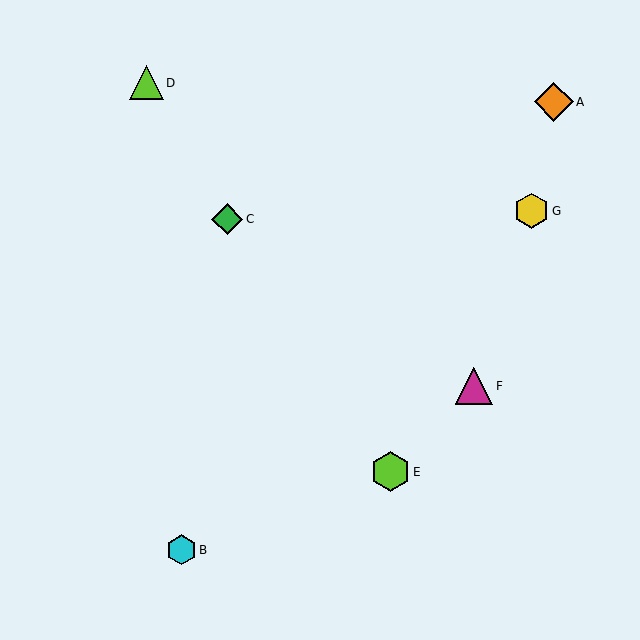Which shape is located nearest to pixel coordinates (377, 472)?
The lime hexagon (labeled E) at (391, 472) is nearest to that location.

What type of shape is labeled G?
Shape G is a yellow hexagon.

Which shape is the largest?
The lime hexagon (labeled E) is the largest.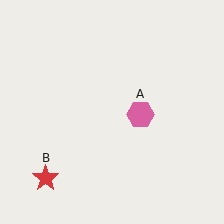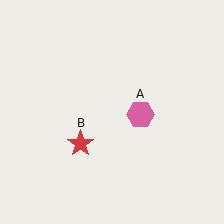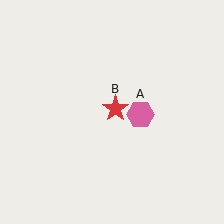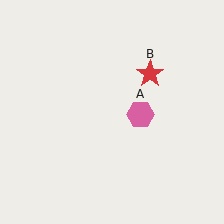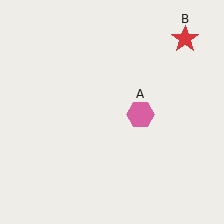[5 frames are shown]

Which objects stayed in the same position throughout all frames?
Pink hexagon (object A) remained stationary.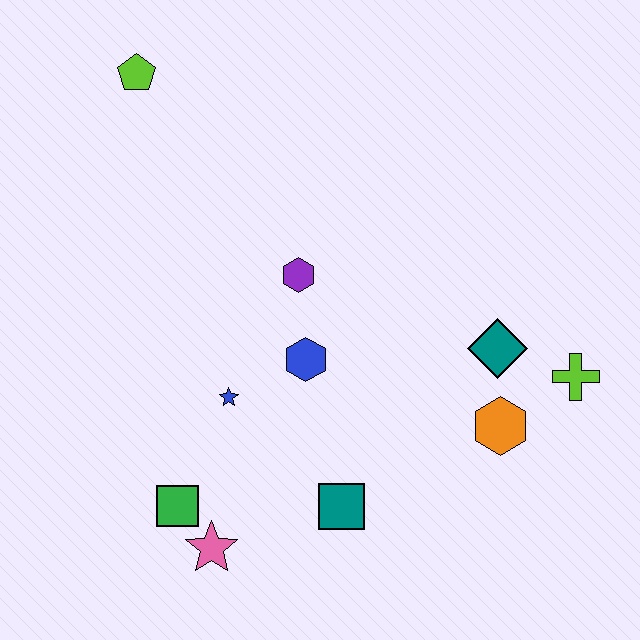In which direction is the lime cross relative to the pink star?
The lime cross is to the right of the pink star.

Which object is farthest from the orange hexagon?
The lime pentagon is farthest from the orange hexagon.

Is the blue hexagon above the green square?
Yes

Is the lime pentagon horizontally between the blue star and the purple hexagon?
No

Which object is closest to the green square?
The pink star is closest to the green square.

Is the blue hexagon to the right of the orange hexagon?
No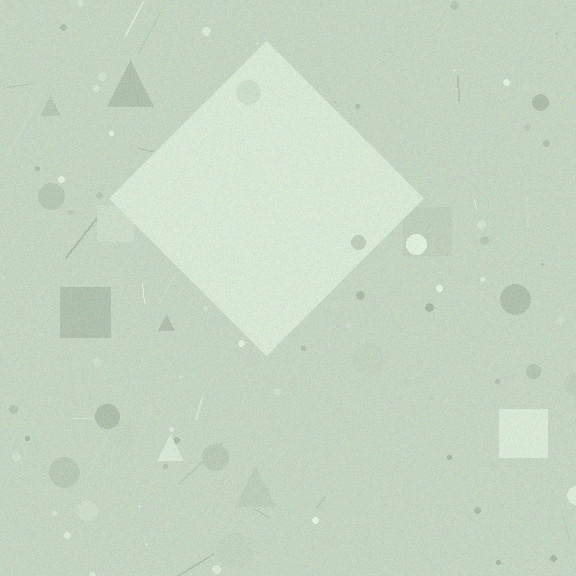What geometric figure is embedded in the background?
A diamond is embedded in the background.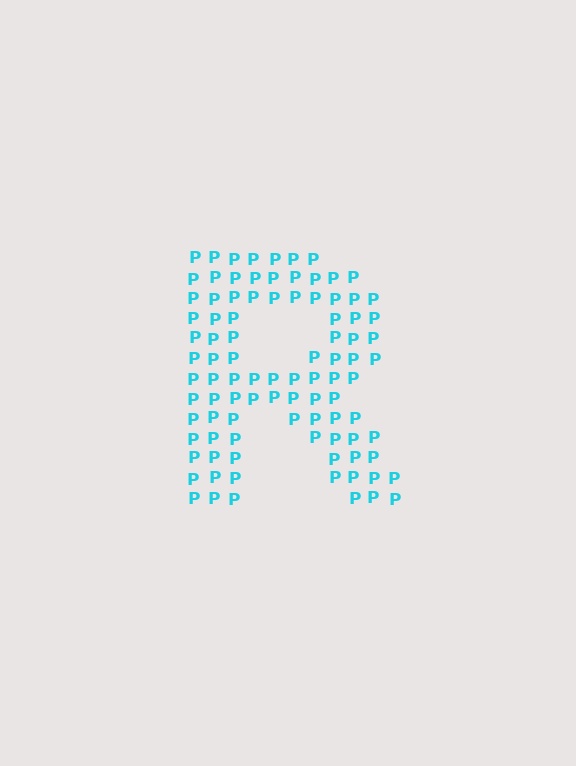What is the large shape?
The large shape is the letter R.